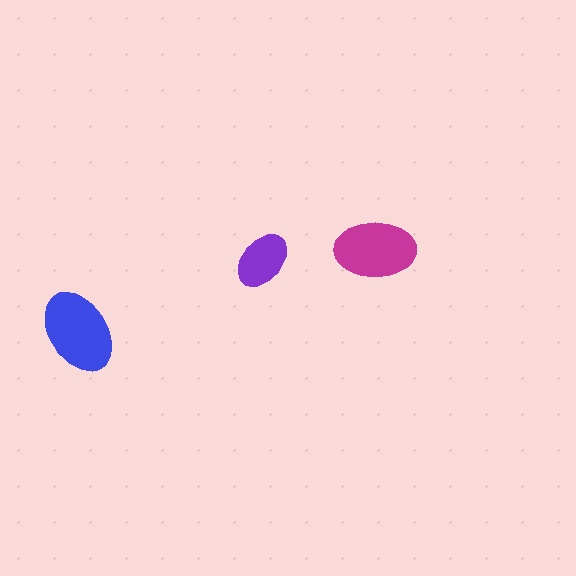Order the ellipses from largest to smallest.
the blue one, the magenta one, the purple one.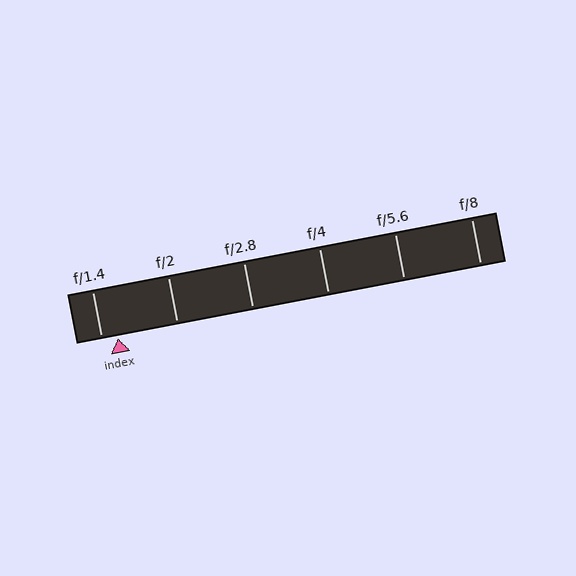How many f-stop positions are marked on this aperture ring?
There are 6 f-stop positions marked.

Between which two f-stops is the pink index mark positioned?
The index mark is between f/1.4 and f/2.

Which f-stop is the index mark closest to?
The index mark is closest to f/1.4.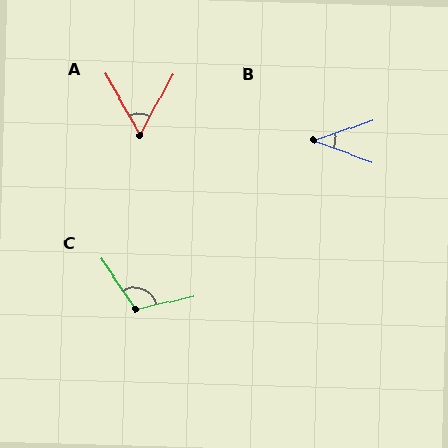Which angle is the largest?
C, at approximately 111 degrees.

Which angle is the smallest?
B, at approximately 40 degrees.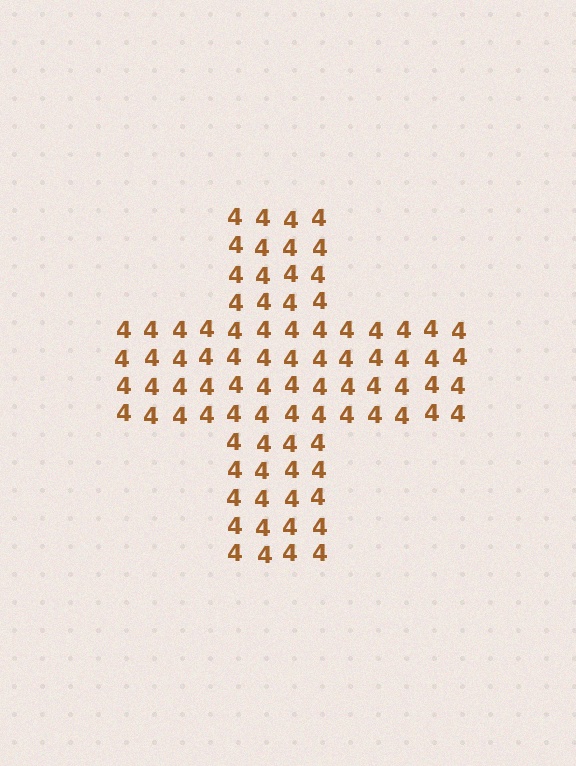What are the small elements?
The small elements are digit 4's.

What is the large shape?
The large shape is a cross.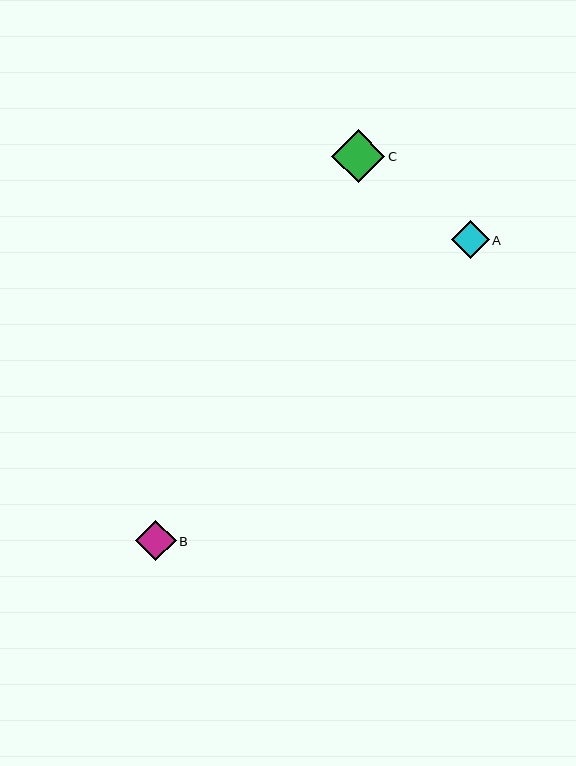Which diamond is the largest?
Diamond C is the largest with a size of approximately 53 pixels.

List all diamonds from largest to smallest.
From largest to smallest: C, B, A.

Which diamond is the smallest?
Diamond A is the smallest with a size of approximately 37 pixels.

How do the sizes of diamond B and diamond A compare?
Diamond B and diamond A are approximately the same size.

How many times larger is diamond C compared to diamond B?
Diamond C is approximately 1.3 times the size of diamond B.